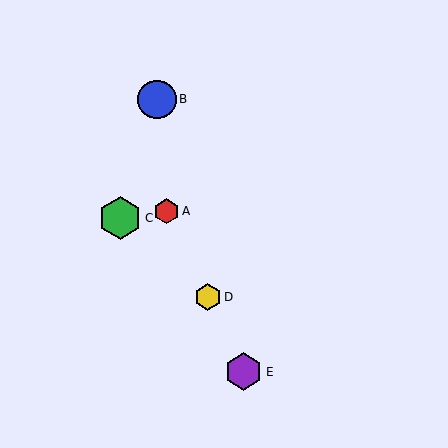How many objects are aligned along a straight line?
3 objects (A, D, E) are aligned along a straight line.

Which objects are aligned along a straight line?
Objects A, D, E are aligned along a straight line.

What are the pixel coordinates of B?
Object B is at (157, 99).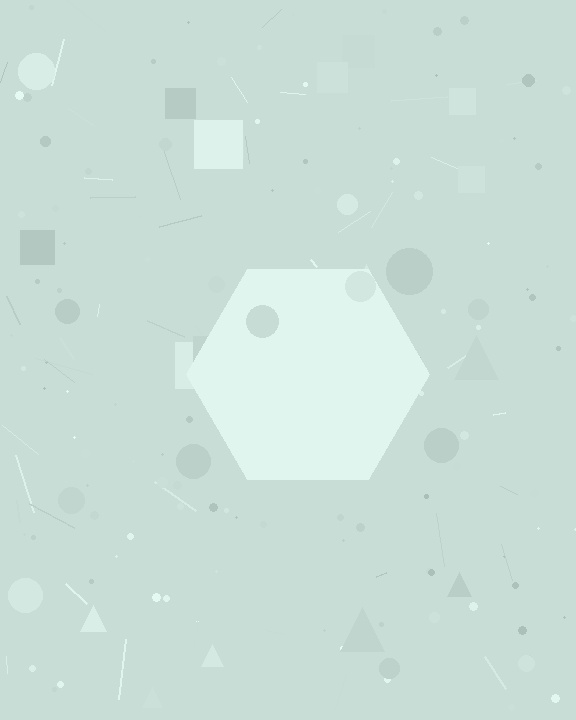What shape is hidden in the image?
A hexagon is hidden in the image.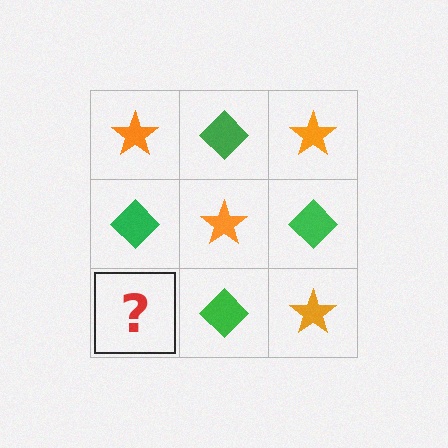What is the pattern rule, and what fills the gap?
The rule is that it alternates orange star and green diamond in a checkerboard pattern. The gap should be filled with an orange star.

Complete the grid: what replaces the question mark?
The question mark should be replaced with an orange star.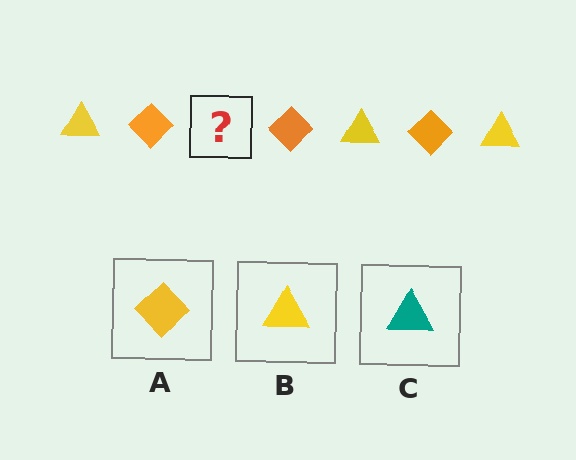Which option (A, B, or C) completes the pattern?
B.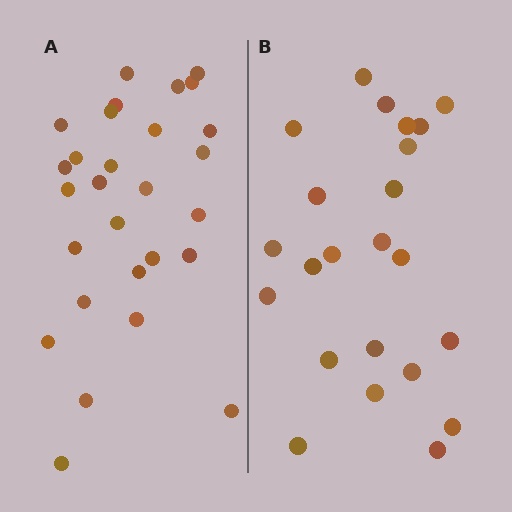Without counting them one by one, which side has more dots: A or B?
Region A (the left region) has more dots.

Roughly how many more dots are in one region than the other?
Region A has about 5 more dots than region B.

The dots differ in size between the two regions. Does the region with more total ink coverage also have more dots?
No. Region B has more total ink coverage because its dots are larger, but region A actually contains more individual dots. Total area can be misleading — the number of items is what matters here.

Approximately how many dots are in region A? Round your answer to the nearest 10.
About 30 dots. (The exact count is 28, which rounds to 30.)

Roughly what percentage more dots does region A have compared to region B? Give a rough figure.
About 20% more.